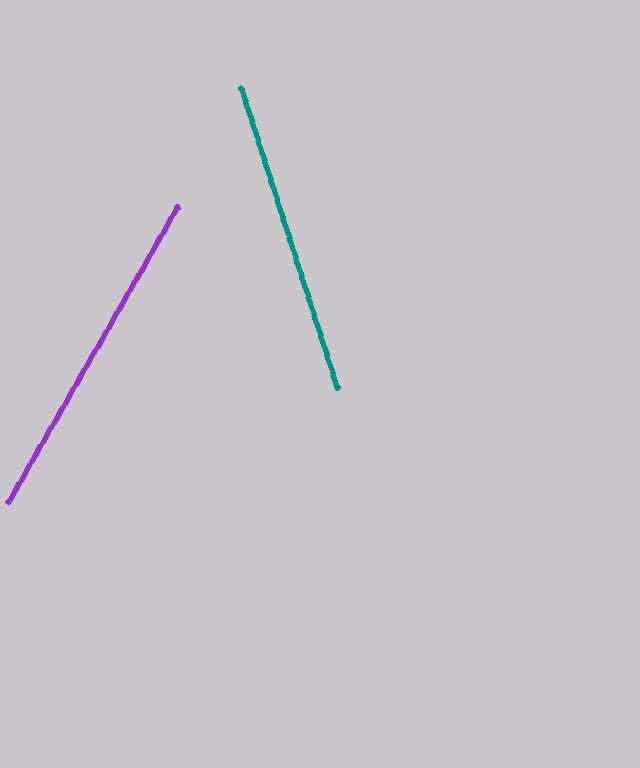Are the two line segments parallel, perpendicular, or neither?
Neither parallel nor perpendicular — they differ by about 48°.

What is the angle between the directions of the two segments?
Approximately 48 degrees.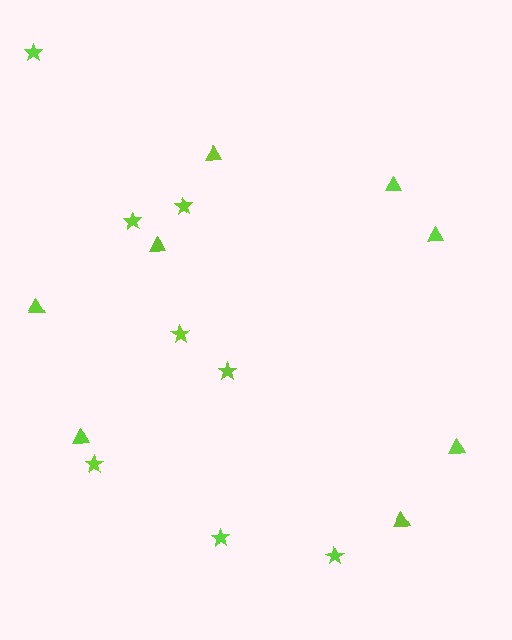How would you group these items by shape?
There are 2 groups: one group of stars (8) and one group of triangles (8).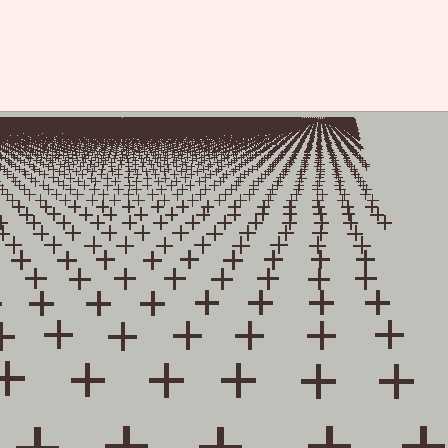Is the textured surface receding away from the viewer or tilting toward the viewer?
The surface is receding away from the viewer. Texture elements get smaller and denser toward the top.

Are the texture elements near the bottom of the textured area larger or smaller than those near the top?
Larger. Near the bottom, elements are closer to the viewer and appear at a bigger on-screen size.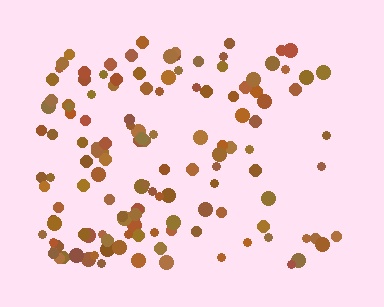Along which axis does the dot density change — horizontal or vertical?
Horizontal.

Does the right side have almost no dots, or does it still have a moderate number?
Still a moderate number, just noticeably fewer than the left.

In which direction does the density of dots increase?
From right to left, with the left side densest.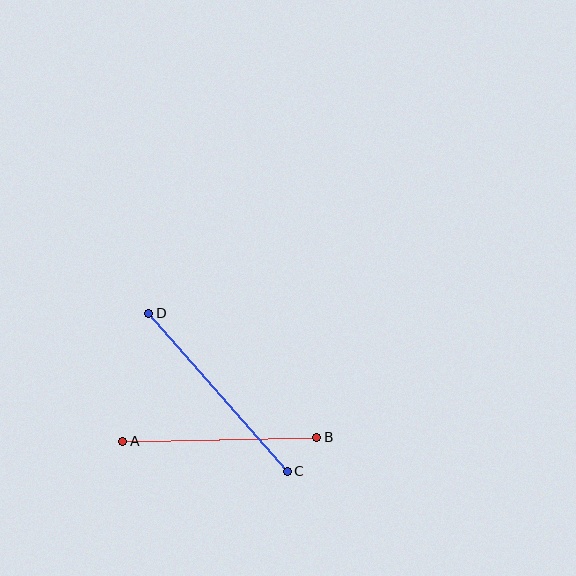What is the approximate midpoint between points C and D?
The midpoint is at approximately (218, 392) pixels.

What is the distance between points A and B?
The distance is approximately 194 pixels.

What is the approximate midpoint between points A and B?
The midpoint is at approximately (220, 439) pixels.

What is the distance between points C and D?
The distance is approximately 210 pixels.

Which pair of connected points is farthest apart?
Points C and D are farthest apart.